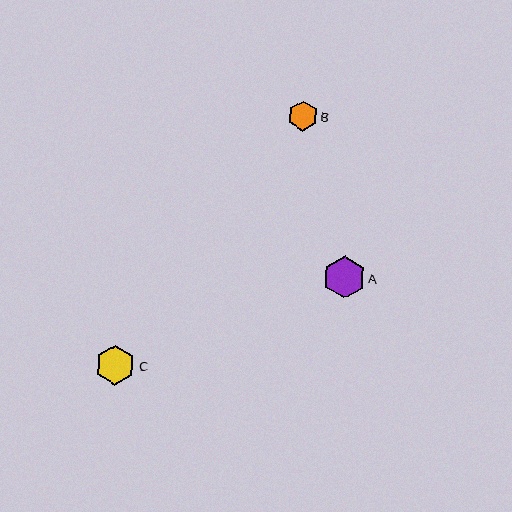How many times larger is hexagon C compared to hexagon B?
Hexagon C is approximately 1.3 times the size of hexagon B.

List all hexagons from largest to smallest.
From largest to smallest: A, C, B.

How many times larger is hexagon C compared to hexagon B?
Hexagon C is approximately 1.3 times the size of hexagon B.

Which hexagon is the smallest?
Hexagon B is the smallest with a size of approximately 30 pixels.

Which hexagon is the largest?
Hexagon A is the largest with a size of approximately 42 pixels.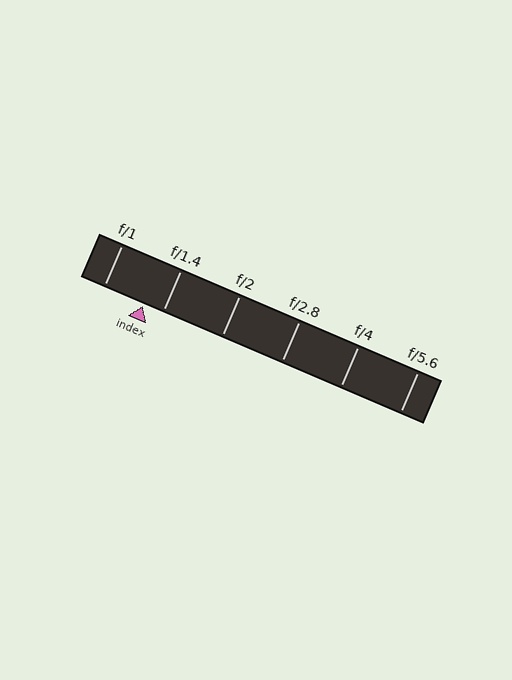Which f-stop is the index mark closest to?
The index mark is closest to f/1.4.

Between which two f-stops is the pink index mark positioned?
The index mark is between f/1 and f/1.4.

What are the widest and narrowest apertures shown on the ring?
The widest aperture shown is f/1 and the narrowest is f/5.6.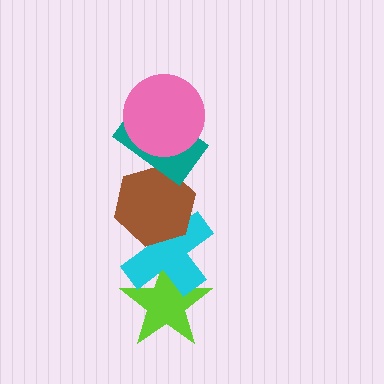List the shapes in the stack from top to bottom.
From top to bottom: the pink circle, the teal rectangle, the brown hexagon, the cyan cross, the lime star.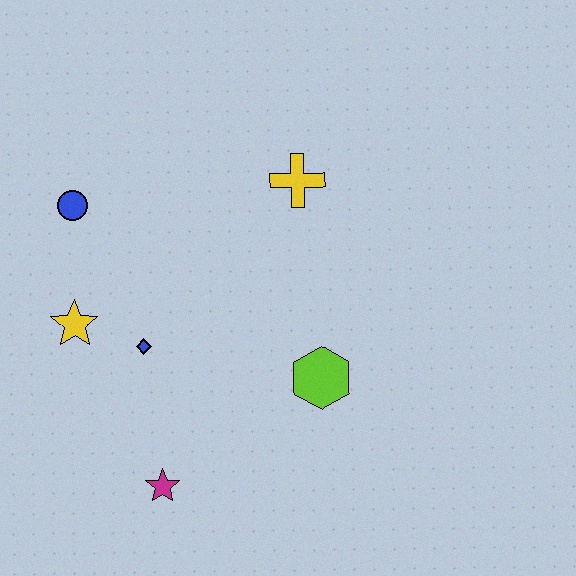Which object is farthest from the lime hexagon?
The blue circle is farthest from the lime hexagon.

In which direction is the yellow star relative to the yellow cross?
The yellow star is to the left of the yellow cross.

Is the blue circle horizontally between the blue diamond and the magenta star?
No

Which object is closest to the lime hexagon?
The blue diamond is closest to the lime hexagon.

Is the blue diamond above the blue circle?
No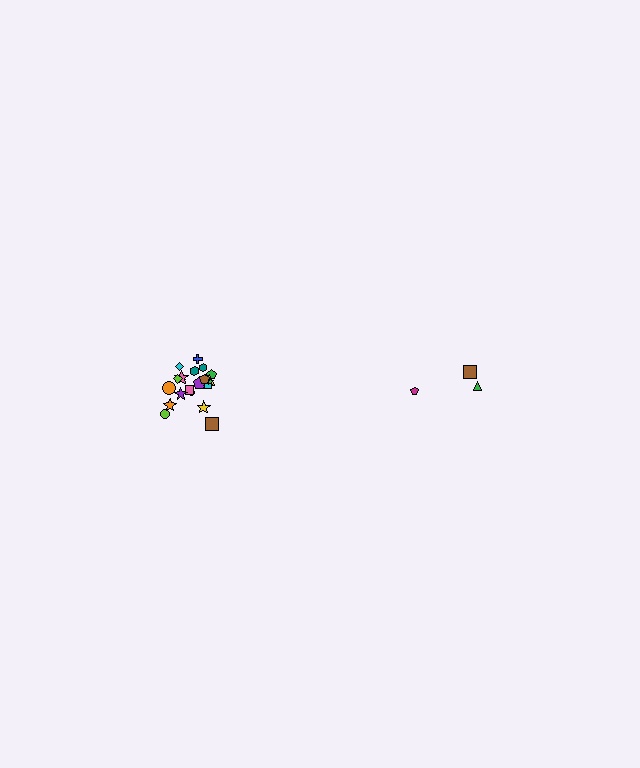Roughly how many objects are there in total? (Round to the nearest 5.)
Roughly 25 objects in total.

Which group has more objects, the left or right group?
The left group.